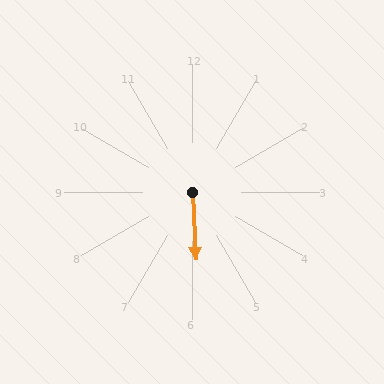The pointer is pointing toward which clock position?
Roughly 6 o'clock.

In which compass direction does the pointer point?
South.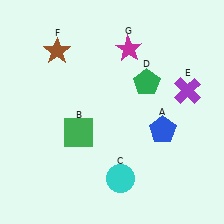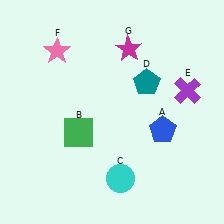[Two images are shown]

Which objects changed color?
D changed from green to teal. F changed from brown to pink.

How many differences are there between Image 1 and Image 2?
There are 2 differences between the two images.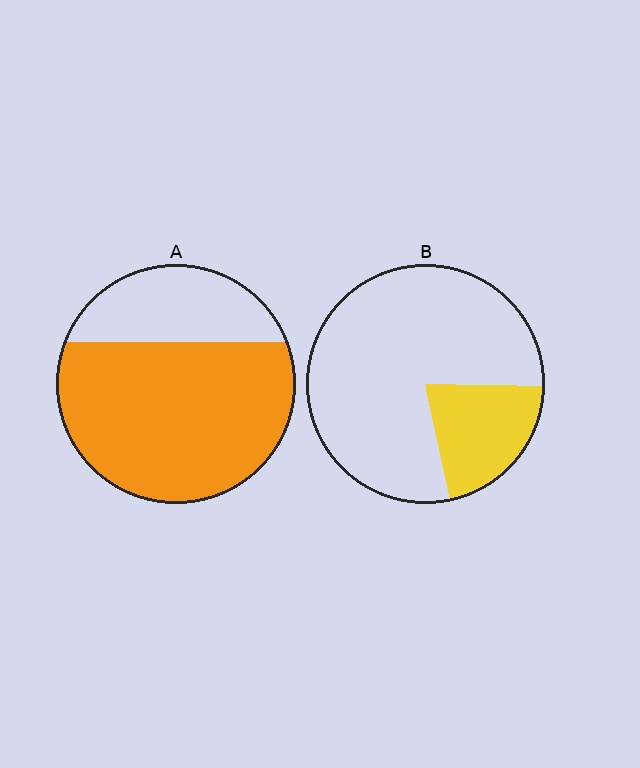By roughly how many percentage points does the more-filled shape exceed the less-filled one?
By roughly 50 percentage points (A over B).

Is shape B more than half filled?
No.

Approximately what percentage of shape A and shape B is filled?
A is approximately 70% and B is approximately 20%.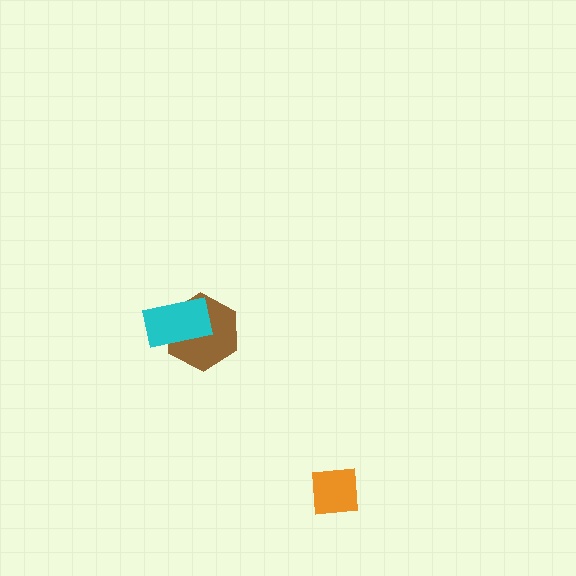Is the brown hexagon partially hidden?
Yes, it is partially covered by another shape.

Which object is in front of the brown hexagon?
The cyan rectangle is in front of the brown hexagon.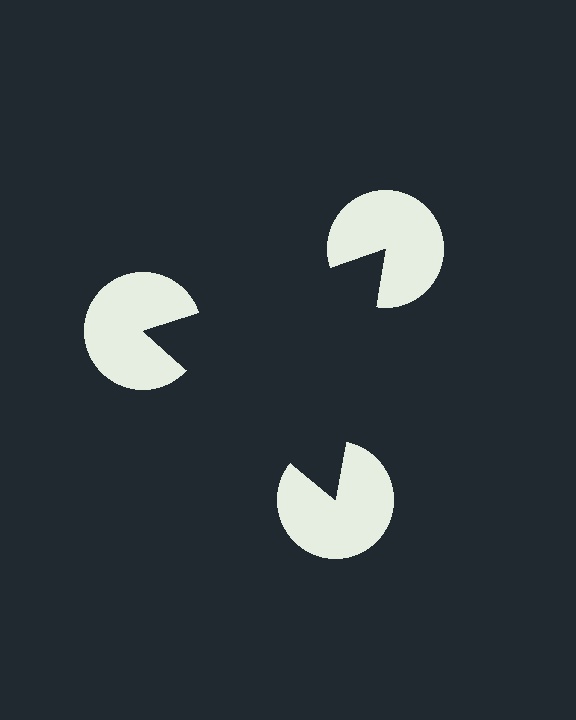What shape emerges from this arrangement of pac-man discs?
An illusory triangle — its edges are inferred from the aligned wedge cuts in the pac-man discs, not physically drawn.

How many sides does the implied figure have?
3 sides.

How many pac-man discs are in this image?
There are 3 — one at each vertex of the illusory triangle.